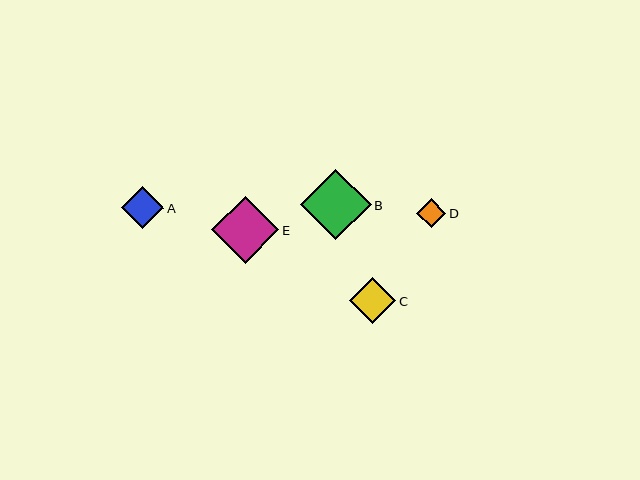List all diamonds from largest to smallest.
From largest to smallest: B, E, C, A, D.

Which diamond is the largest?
Diamond B is the largest with a size of approximately 70 pixels.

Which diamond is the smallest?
Diamond D is the smallest with a size of approximately 29 pixels.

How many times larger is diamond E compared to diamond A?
Diamond E is approximately 1.6 times the size of diamond A.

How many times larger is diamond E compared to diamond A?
Diamond E is approximately 1.6 times the size of diamond A.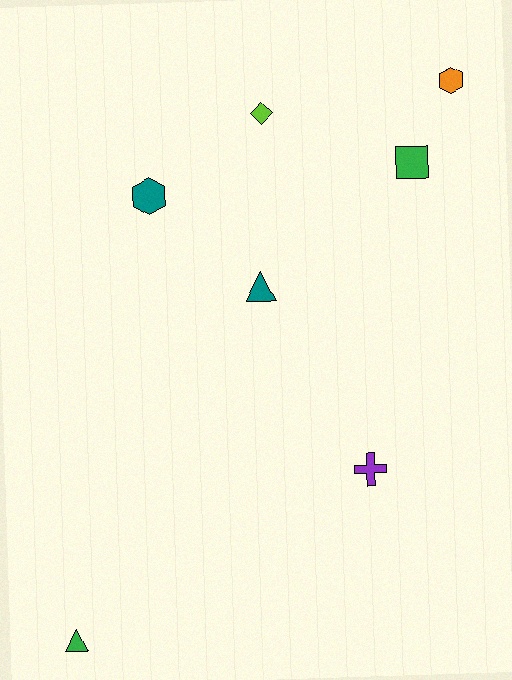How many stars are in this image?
There are no stars.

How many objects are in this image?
There are 7 objects.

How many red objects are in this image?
There are no red objects.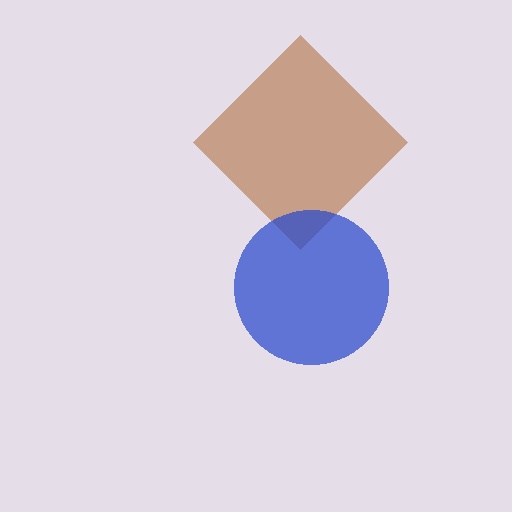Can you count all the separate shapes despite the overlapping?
Yes, there are 2 separate shapes.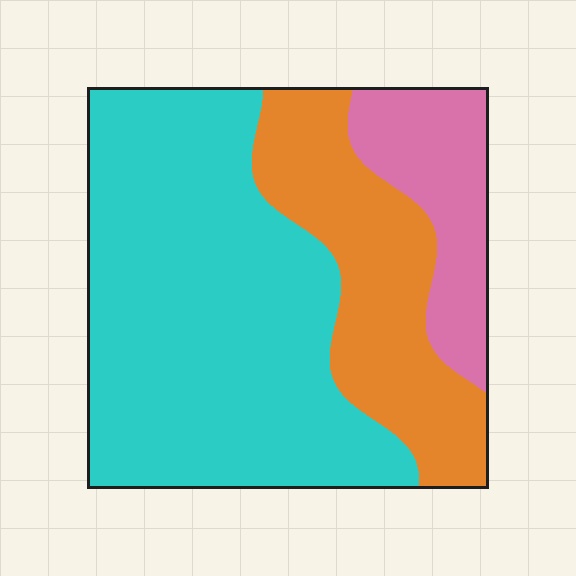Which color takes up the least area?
Pink, at roughly 15%.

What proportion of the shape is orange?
Orange takes up between a sixth and a third of the shape.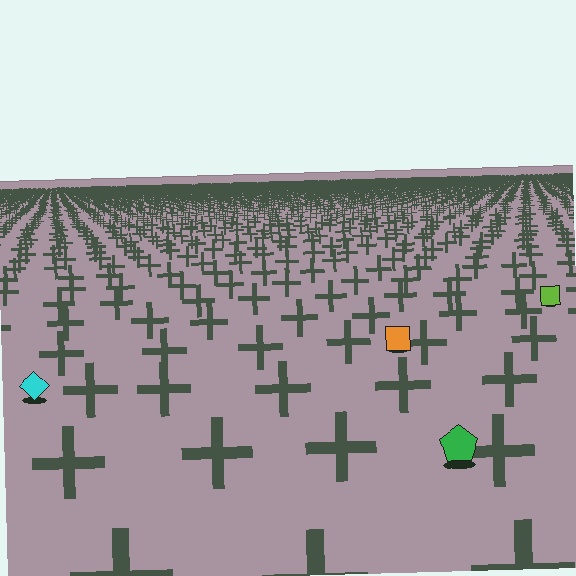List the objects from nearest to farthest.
From nearest to farthest: the green pentagon, the cyan diamond, the orange square, the lime square.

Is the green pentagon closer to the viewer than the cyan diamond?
Yes. The green pentagon is closer — you can tell from the texture gradient: the ground texture is coarser near it.